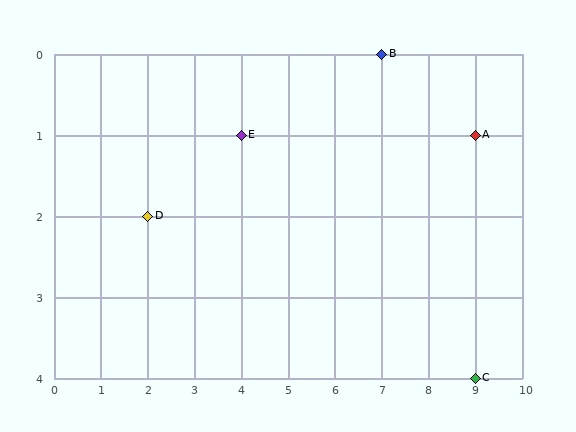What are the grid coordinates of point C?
Point C is at grid coordinates (9, 4).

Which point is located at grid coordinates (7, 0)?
Point B is at (7, 0).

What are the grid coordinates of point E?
Point E is at grid coordinates (4, 1).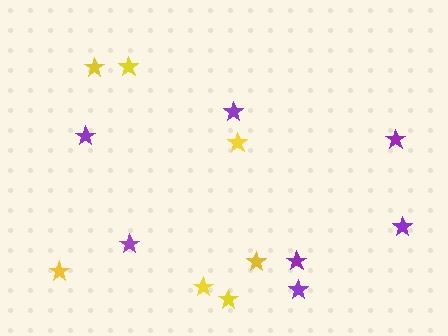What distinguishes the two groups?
There are 2 groups: one group of purple stars (7) and one group of yellow stars (7).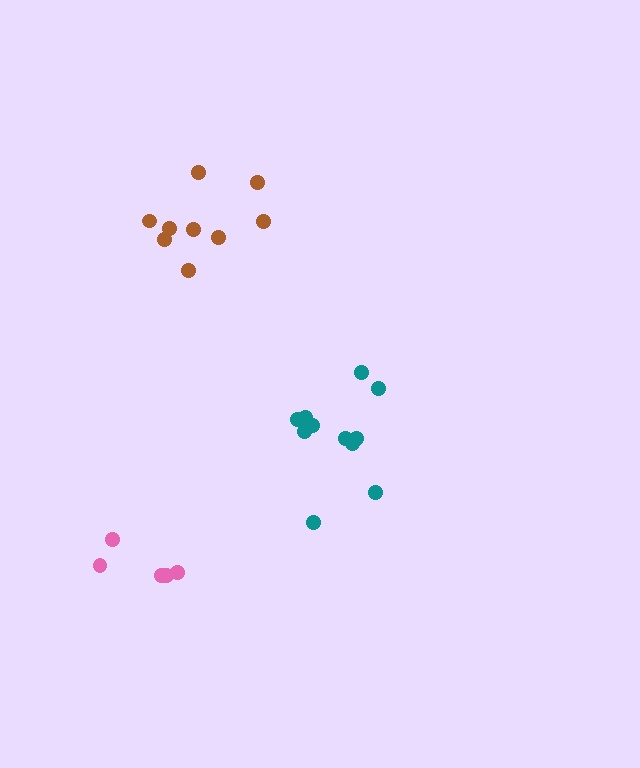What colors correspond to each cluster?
The clusters are colored: teal, brown, pink.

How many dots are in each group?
Group 1: 11 dots, Group 2: 9 dots, Group 3: 5 dots (25 total).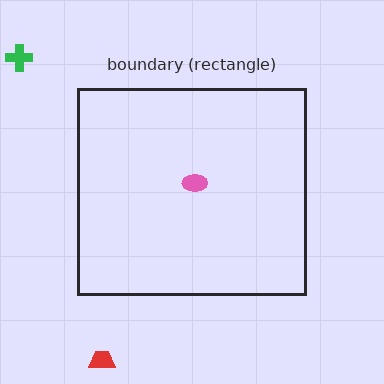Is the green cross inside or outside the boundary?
Outside.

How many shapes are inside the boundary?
1 inside, 2 outside.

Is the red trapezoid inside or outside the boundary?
Outside.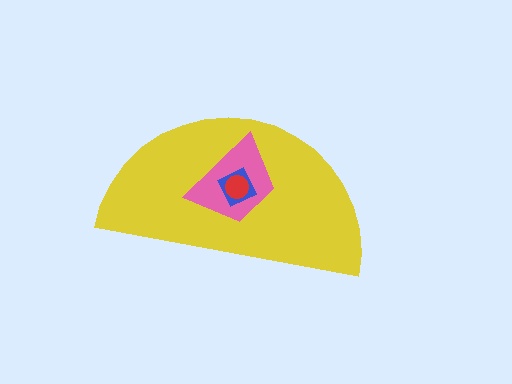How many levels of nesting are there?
4.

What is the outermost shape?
The yellow semicircle.